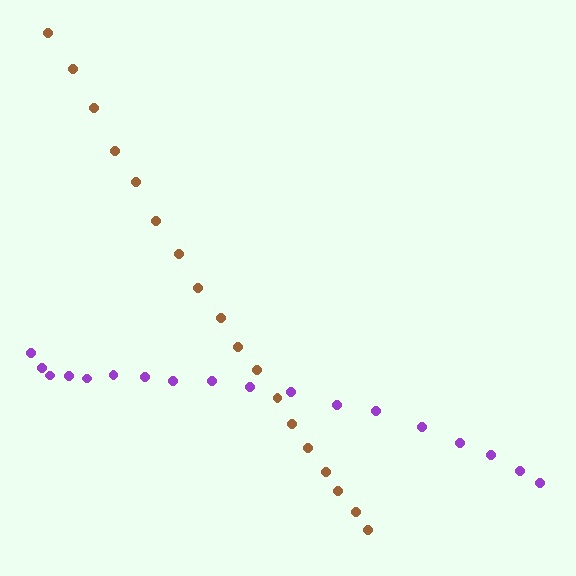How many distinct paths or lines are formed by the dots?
There are 2 distinct paths.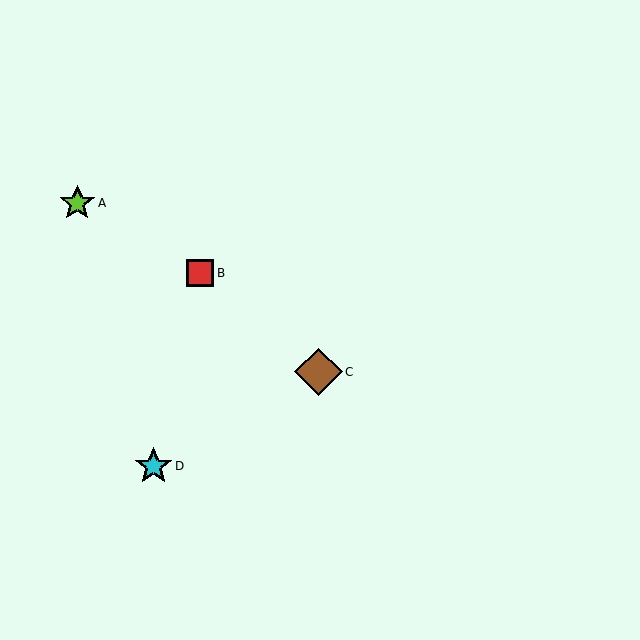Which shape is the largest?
The brown diamond (labeled C) is the largest.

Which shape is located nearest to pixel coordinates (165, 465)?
The cyan star (labeled D) at (154, 466) is nearest to that location.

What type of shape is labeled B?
Shape B is a red square.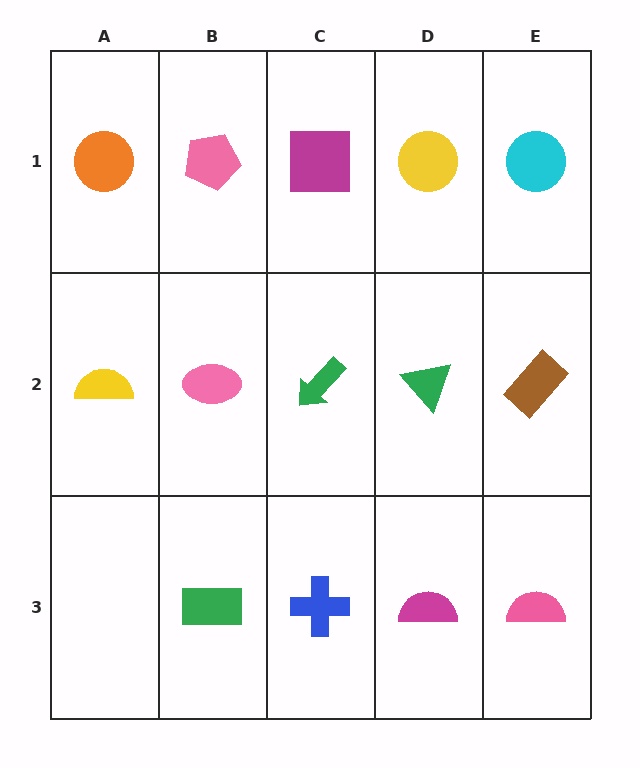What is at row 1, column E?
A cyan circle.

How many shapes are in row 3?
4 shapes.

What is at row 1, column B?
A pink pentagon.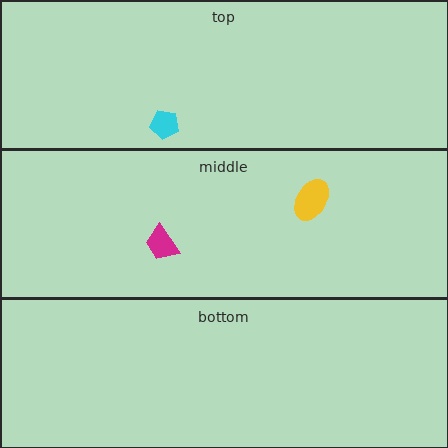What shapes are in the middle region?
The magenta trapezoid, the yellow ellipse.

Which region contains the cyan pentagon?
The top region.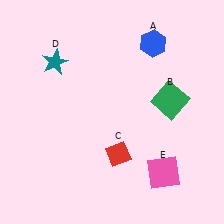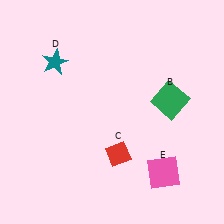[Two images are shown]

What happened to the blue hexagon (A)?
The blue hexagon (A) was removed in Image 2. It was in the top-right area of Image 1.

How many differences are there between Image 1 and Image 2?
There is 1 difference between the two images.